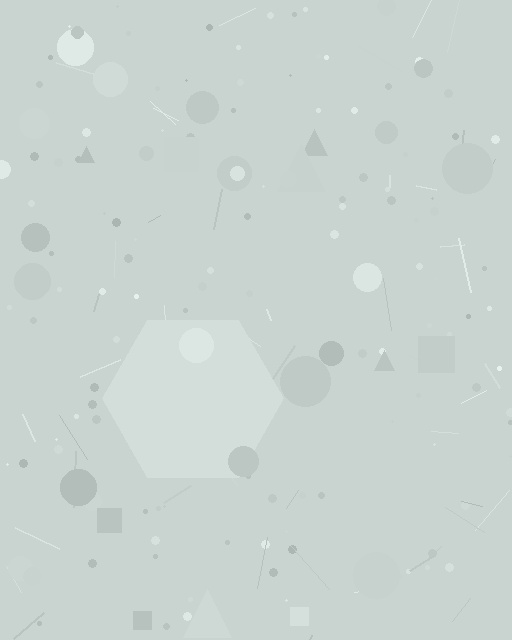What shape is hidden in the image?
A hexagon is hidden in the image.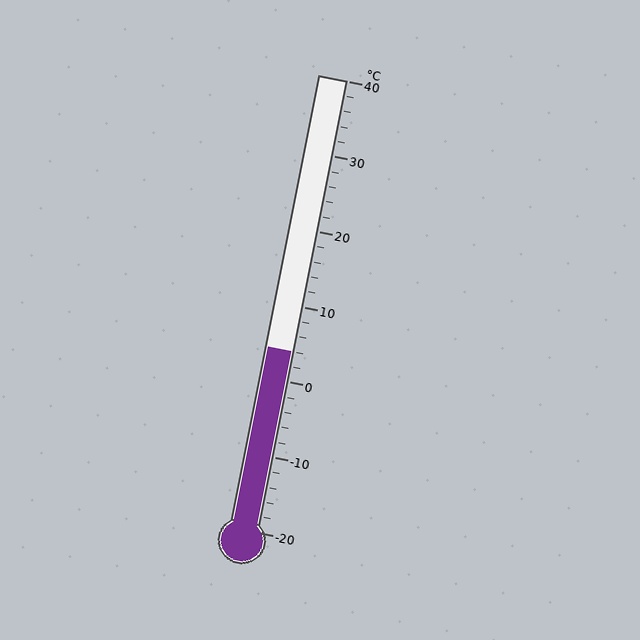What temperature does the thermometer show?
The thermometer shows approximately 4°C.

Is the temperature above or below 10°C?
The temperature is below 10°C.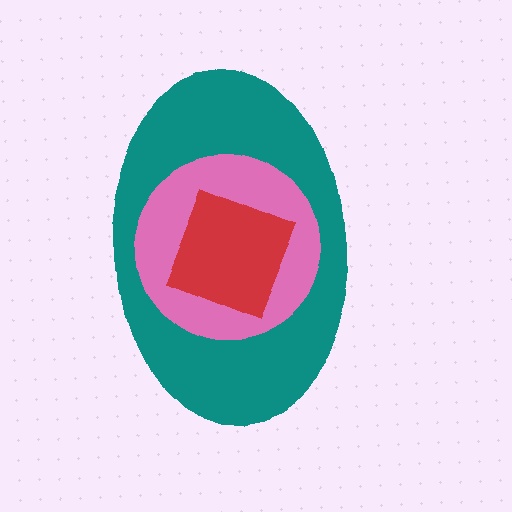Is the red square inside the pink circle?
Yes.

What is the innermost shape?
The red square.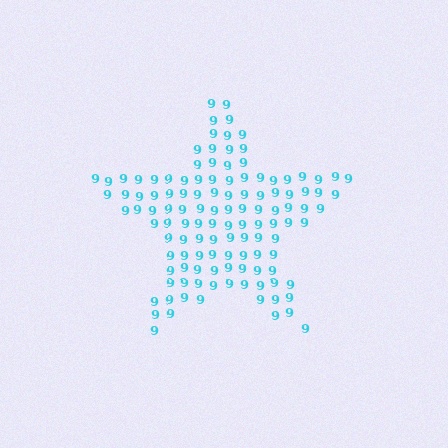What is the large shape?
The large shape is a star.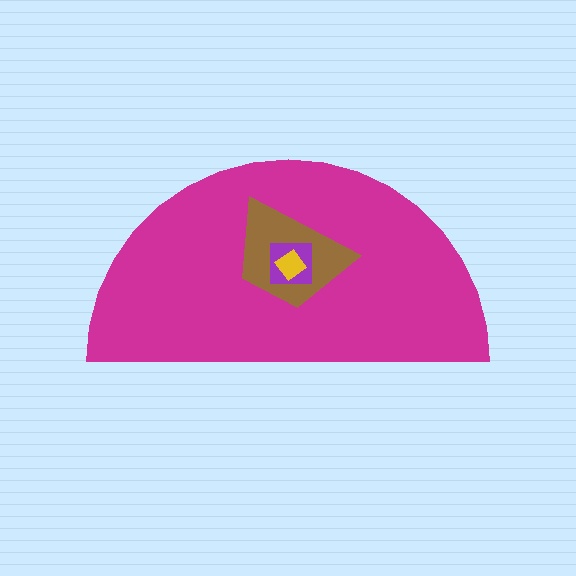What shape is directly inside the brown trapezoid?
The purple square.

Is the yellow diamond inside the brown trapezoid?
Yes.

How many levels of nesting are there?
4.